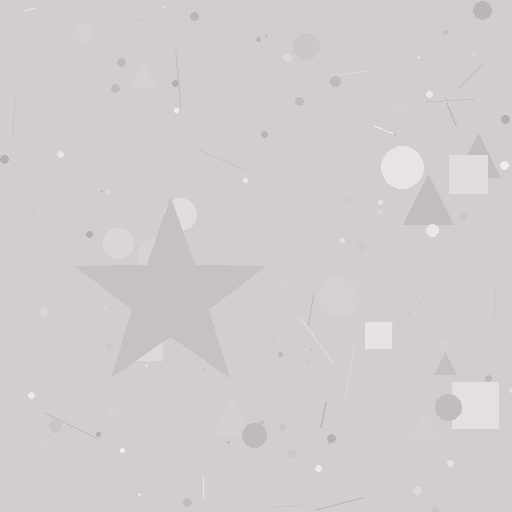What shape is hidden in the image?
A star is hidden in the image.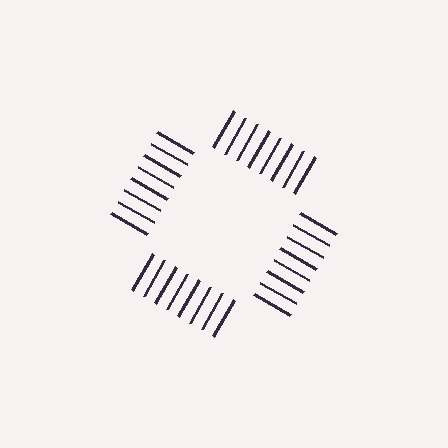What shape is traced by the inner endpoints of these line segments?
An illusory square — the line segments terminate on its edges but no continuous stroke is drawn.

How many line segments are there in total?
32 — 8 along each of the 4 edges.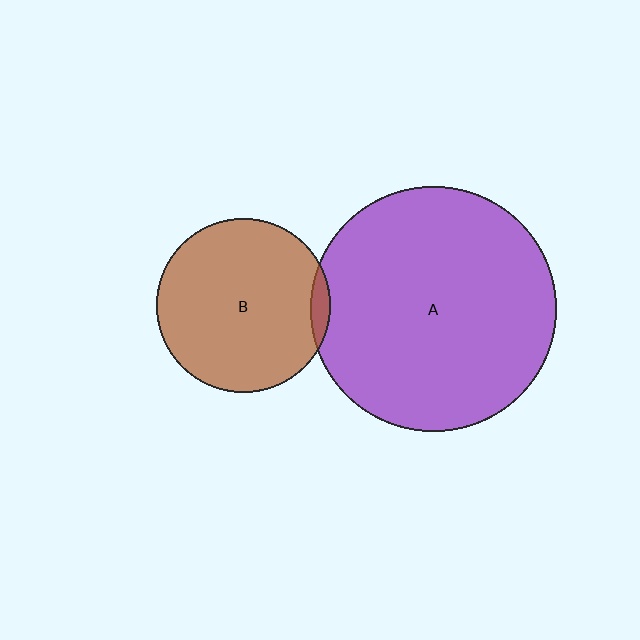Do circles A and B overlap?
Yes.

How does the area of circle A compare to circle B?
Approximately 2.0 times.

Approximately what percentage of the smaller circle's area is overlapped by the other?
Approximately 5%.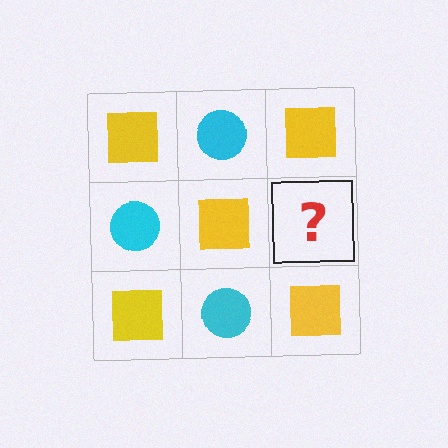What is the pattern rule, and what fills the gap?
The rule is that it alternates yellow square and cyan circle in a checkerboard pattern. The gap should be filled with a cyan circle.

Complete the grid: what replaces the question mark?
The question mark should be replaced with a cyan circle.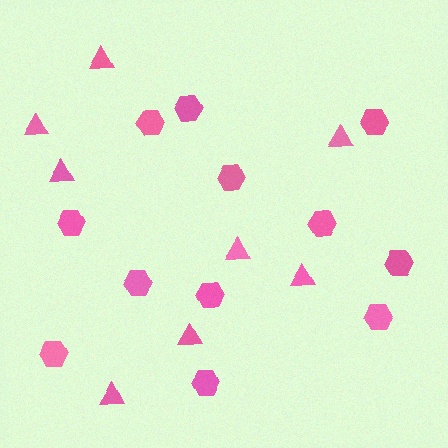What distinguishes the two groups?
There are 2 groups: one group of hexagons (12) and one group of triangles (8).